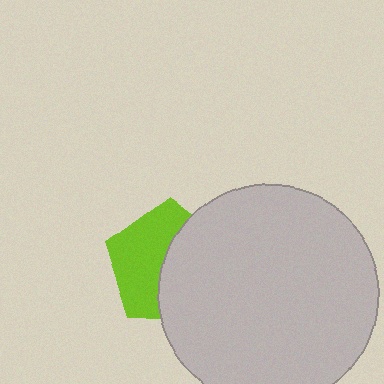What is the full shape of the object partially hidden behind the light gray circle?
The partially hidden object is a lime pentagon.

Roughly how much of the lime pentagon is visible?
About half of it is visible (roughly 49%).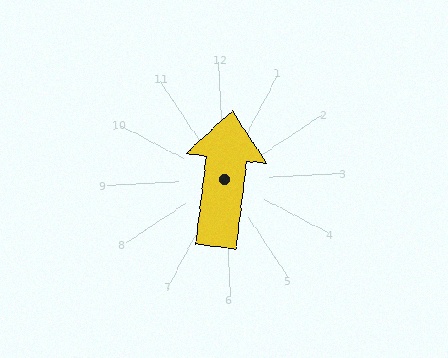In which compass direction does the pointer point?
North.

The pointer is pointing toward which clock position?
Roughly 12 o'clock.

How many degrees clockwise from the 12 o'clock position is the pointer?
Approximately 10 degrees.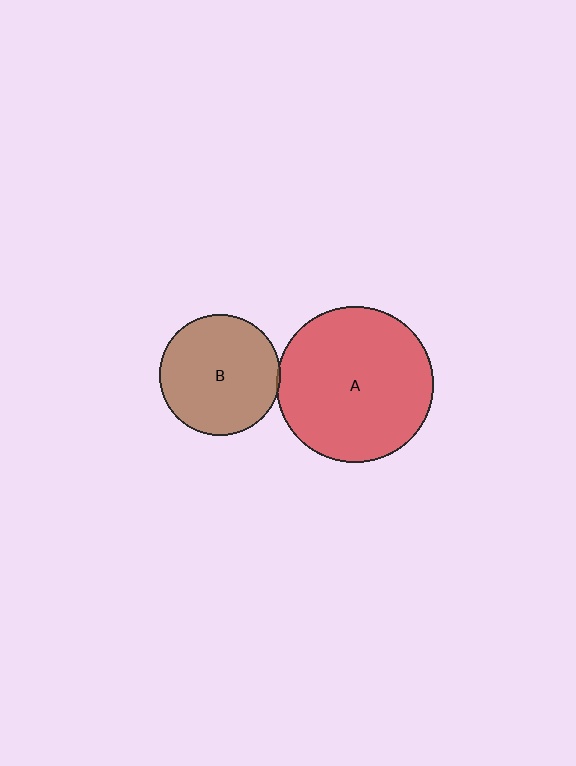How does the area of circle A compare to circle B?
Approximately 1.7 times.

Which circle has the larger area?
Circle A (red).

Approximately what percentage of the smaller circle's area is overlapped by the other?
Approximately 5%.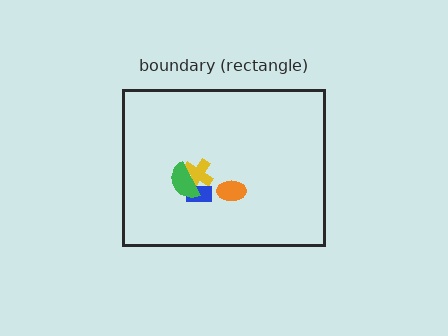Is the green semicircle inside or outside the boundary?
Inside.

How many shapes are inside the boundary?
4 inside, 0 outside.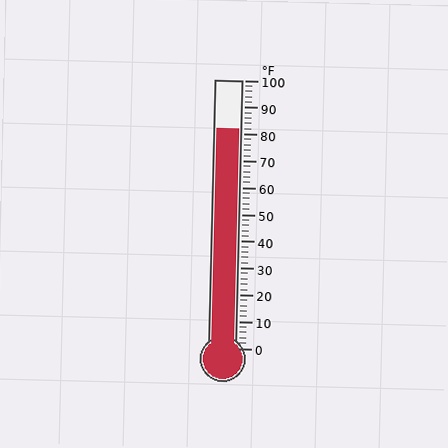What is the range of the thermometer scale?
The thermometer scale ranges from 0°F to 100°F.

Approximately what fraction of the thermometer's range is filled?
The thermometer is filled to approximately 80% of its range.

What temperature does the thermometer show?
The thermometer shows approximately 82°F.